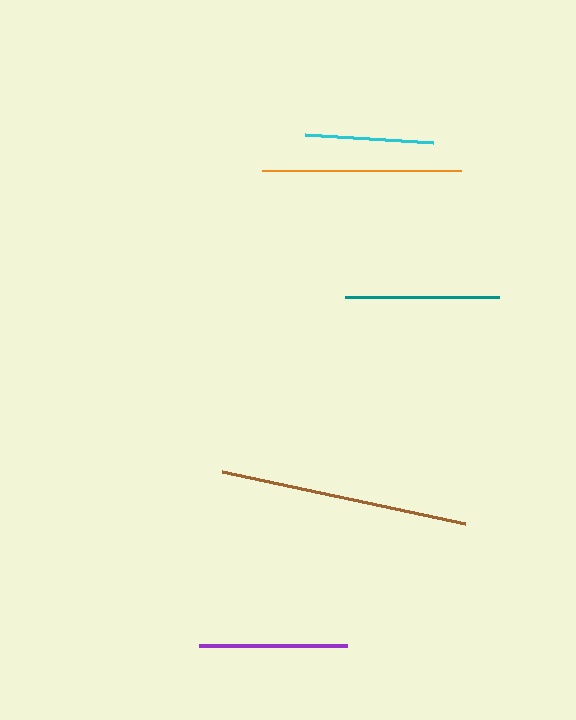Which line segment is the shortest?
The cyan line is the shortest at approximately 129 pixels.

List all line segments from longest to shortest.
From longest to shortest: brown, orange, teal, purple, cyan.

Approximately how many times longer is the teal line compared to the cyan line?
The teal line is approximately 1.2 times the length of the cyan line.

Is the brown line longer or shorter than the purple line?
The brown line is longer than the purple line.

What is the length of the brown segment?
The brown segment is approximately 249 pixels long.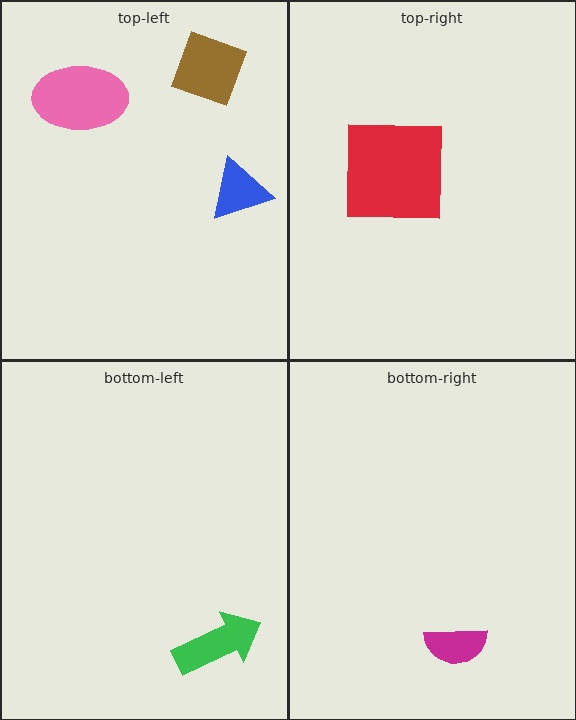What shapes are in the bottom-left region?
The green arrow.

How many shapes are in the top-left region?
3.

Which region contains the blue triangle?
The top-left region.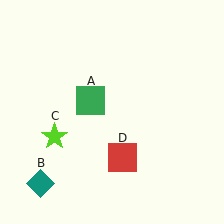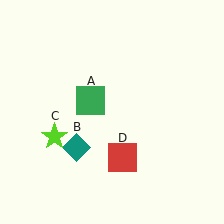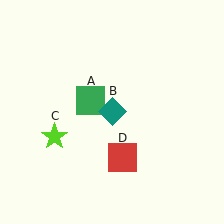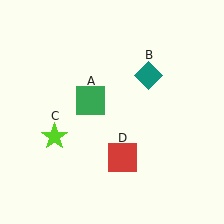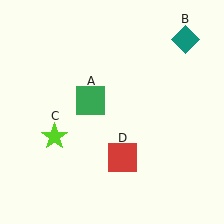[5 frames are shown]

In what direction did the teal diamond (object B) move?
The teal diamond (object B) moved up and to the right.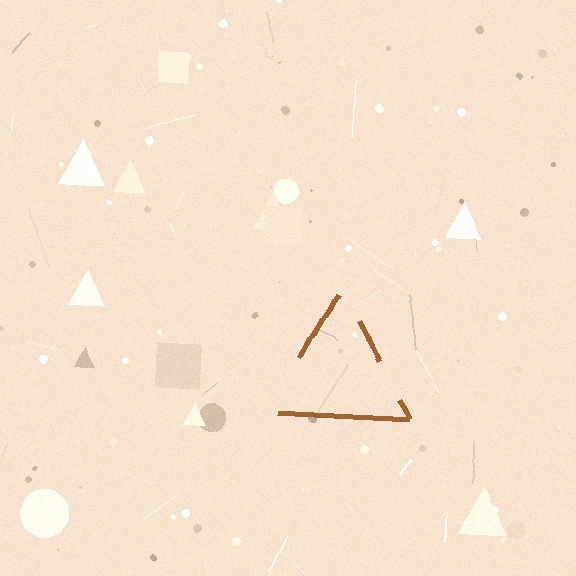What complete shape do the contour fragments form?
The contour fragments form a triangle.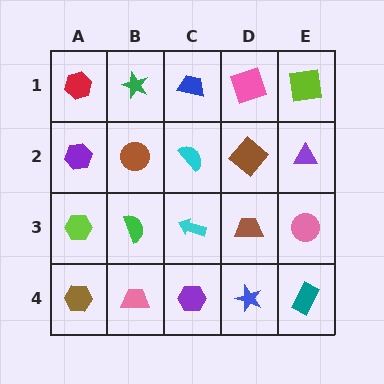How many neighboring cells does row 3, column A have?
3.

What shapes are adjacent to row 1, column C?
A cyan semicircle (row 2, column C), a green star (row 1, column B), a pink square (row 1, column D).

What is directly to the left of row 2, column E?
A brown diamond.